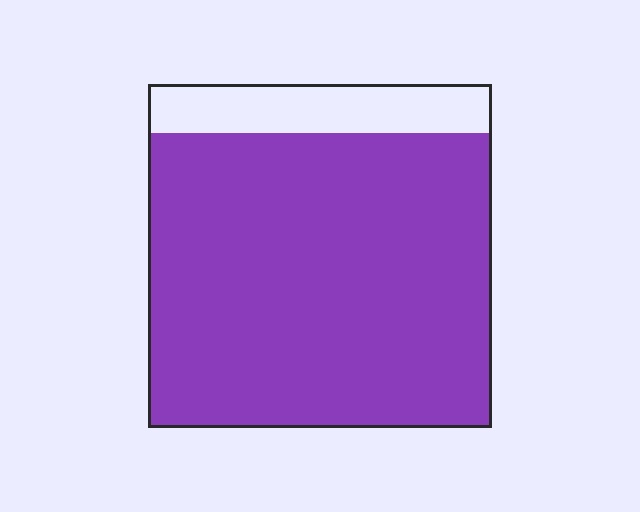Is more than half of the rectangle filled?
Yes.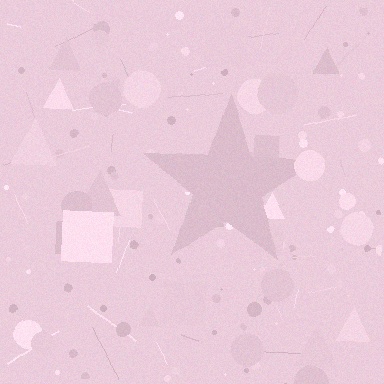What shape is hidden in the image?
A star is hidden in the image.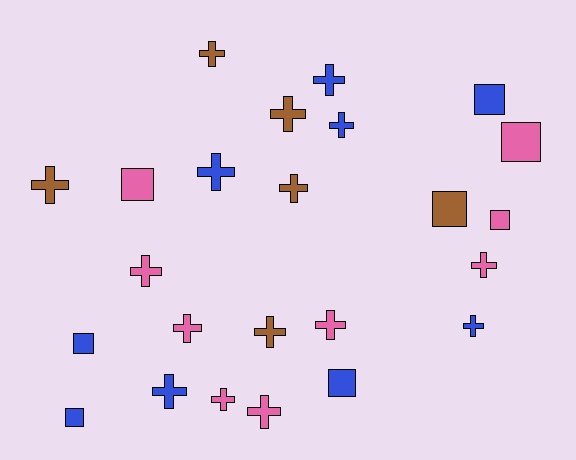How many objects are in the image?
There are 24 objects.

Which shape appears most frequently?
Cross, with 16 objects.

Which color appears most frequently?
Blue, with 9 objects.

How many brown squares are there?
There is 1 brown square.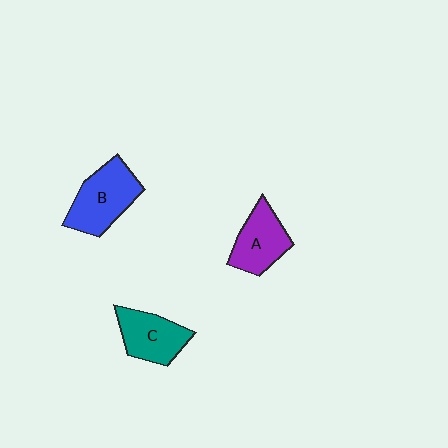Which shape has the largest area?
Shape B (blue).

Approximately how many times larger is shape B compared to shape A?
Approximately 1.2 times.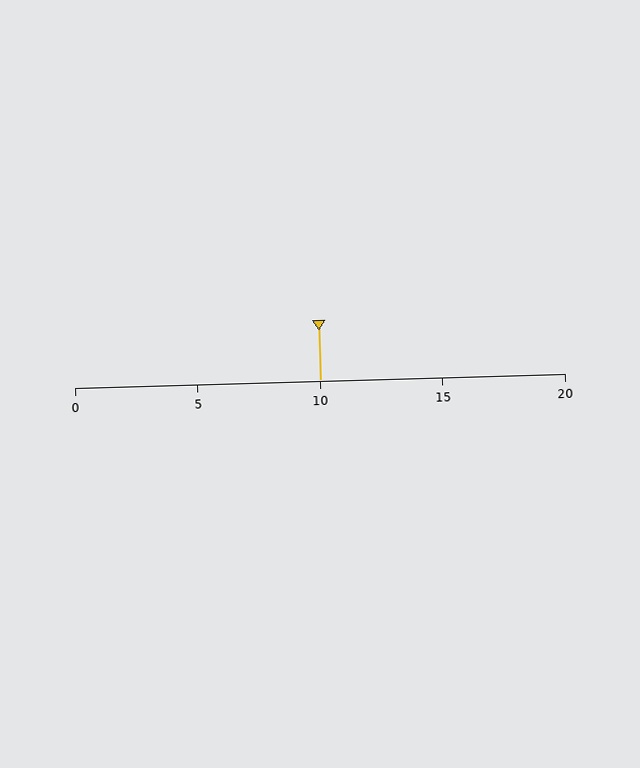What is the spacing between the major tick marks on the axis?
The major ticks are spaced 5 apart.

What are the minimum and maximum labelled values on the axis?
The axis runs from 0 to 20.